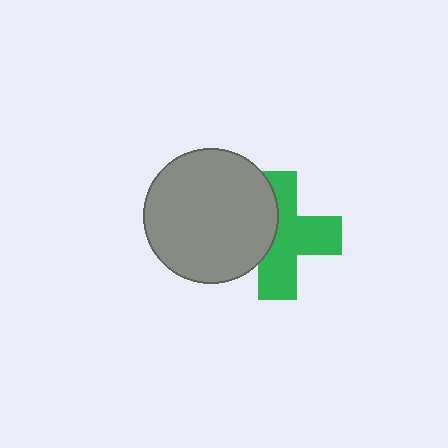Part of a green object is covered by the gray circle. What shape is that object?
It is a cross.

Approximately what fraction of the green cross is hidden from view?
Roughly 37% of the green cross is hidden behind the gray circle.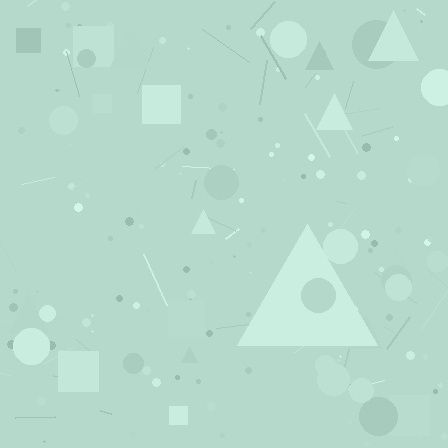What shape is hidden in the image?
A triangle is hidden in the image.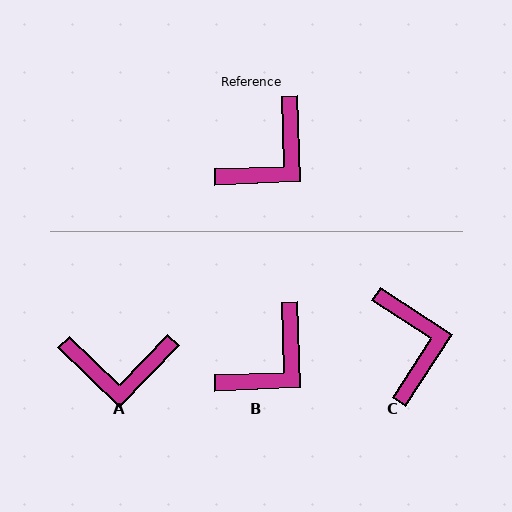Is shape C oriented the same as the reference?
No, it is off by about 55 degrees.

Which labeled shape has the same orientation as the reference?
B.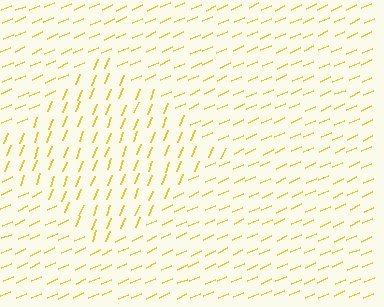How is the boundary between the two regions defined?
The boundary is defined purely by a change in line orientation (approximately 45 degrees difference). All lines are the same color and thickness.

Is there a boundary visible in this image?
Yes, there is a texture boundary formed by a change in line orientation.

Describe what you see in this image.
The image is filled with small yellow line segments. A diamond region in the image has lines oriented differently from the surrounding lines, creating a visible texture boundary.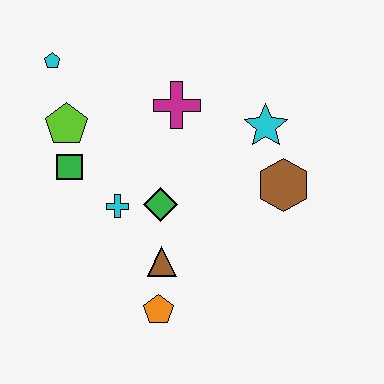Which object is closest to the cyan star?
The brown hexagon is closest to the cyan star.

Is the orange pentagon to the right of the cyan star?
No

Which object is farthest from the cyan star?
The cyan pentagon is farthest from the cyan star.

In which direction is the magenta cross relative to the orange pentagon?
The magenta cross is above the orange pentagon.